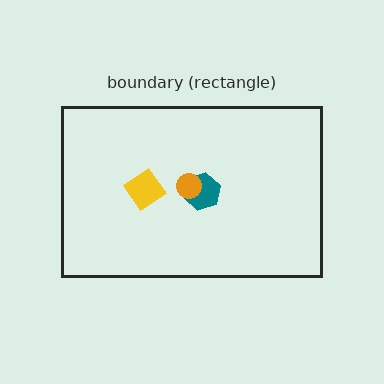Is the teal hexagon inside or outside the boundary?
Inside.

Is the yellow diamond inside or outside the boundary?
Inside.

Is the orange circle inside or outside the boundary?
Inside.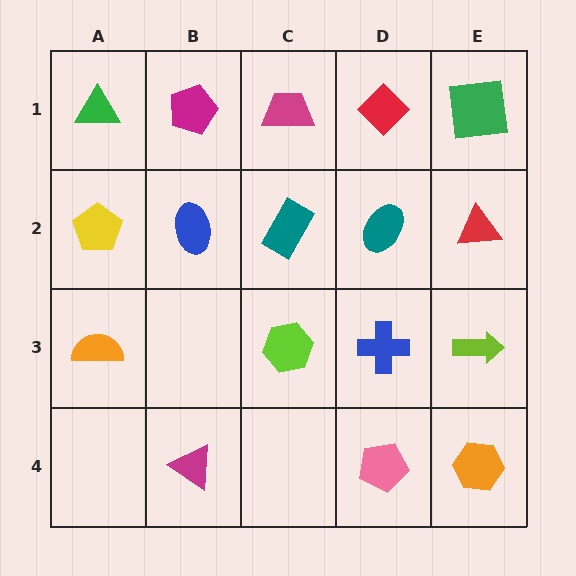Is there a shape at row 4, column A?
No, that cell is empty.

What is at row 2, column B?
A blue ellipse.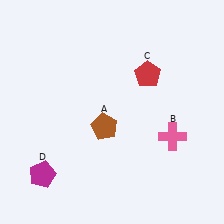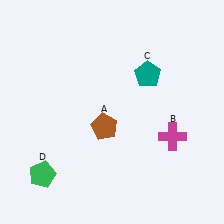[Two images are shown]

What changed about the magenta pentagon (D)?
In Image 1, D is magenta. In Image 2, it changed to green.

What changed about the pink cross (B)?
In Image 1, B is pink. In Image 2, it changed to magenta.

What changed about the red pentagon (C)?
In Image 1, C is red. In Image 2, it changed to teal.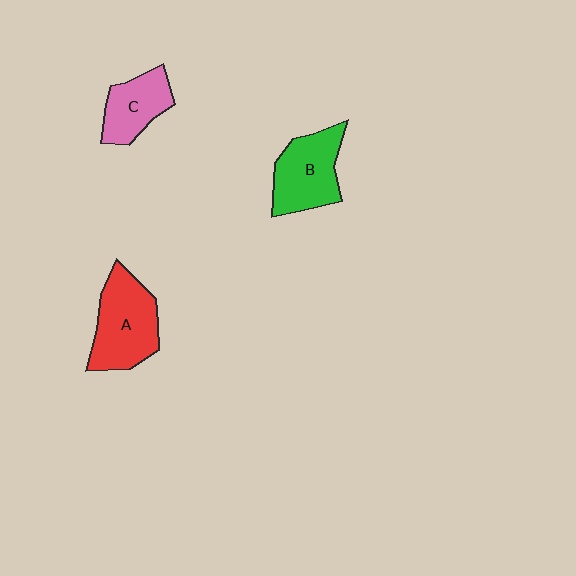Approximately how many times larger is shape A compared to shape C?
Approximately 1.5 times.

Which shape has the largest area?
Shape A (red).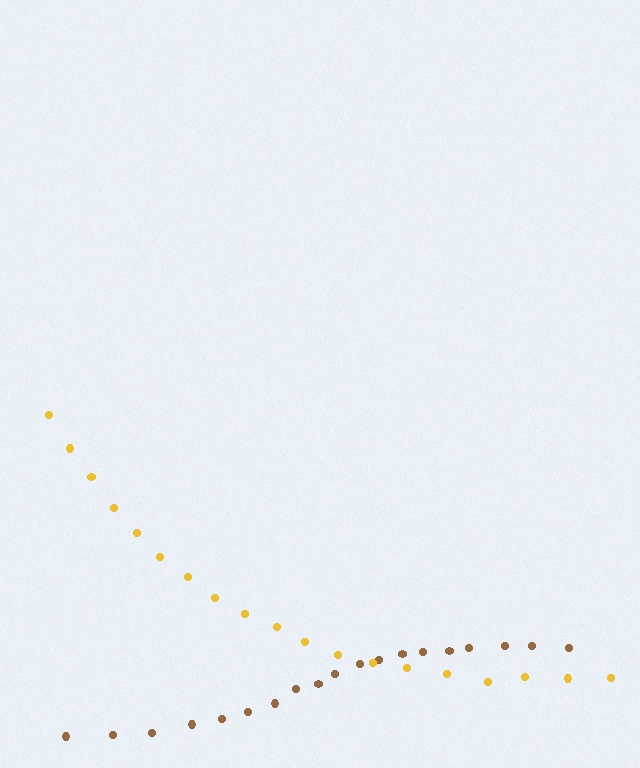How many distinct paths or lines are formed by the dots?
There are 2 distinct paths.